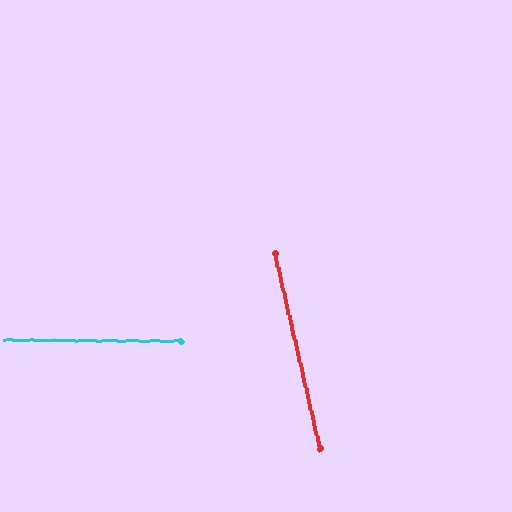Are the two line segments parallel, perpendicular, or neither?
Neither parallel nor perpendicular — they differ by about 77°.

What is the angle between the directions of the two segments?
Approximately 77 degrees.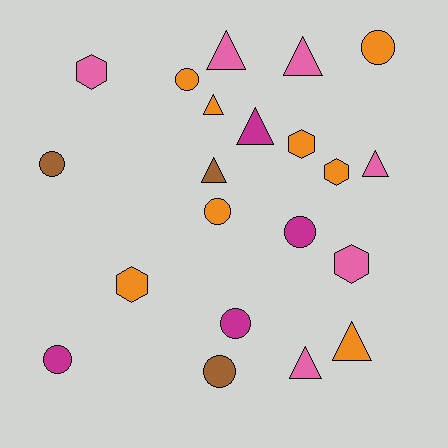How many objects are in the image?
There are 21 objects.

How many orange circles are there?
There are 3 orange circles.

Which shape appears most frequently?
Triangle, with 8 objects.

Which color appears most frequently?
Orange, with 8 objects.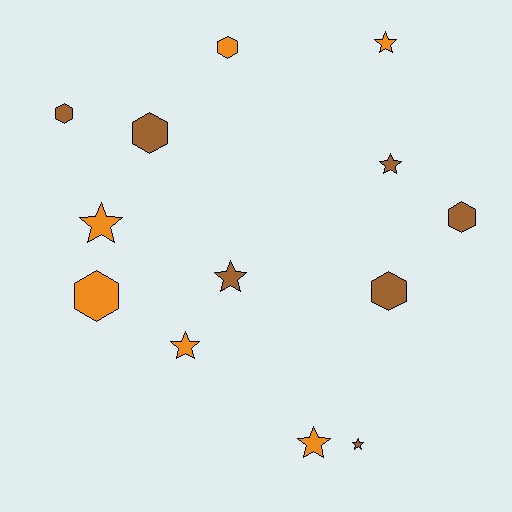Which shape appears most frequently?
Star, with 7 objects.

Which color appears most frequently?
Brown, with 7 objects.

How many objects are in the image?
There are 13 objects.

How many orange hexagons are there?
There are 2 orange hexagons.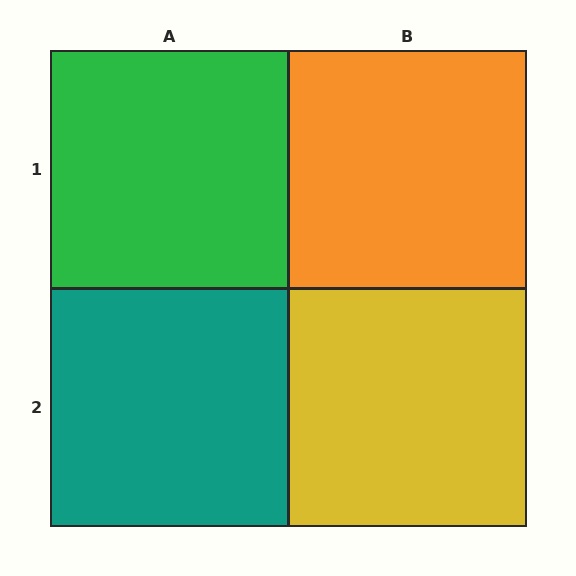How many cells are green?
1 cell is green.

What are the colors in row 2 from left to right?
Teal, yellow.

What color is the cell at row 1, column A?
Green.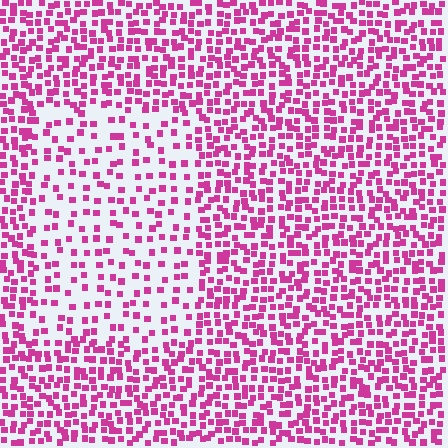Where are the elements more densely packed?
The elements are more densely packed outside the rectangle boundary.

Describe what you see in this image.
The image contains small magenta elements arranged at two different densities. A rectangle-shaped region is visible where the elements are less densely packed than the surrounding area.